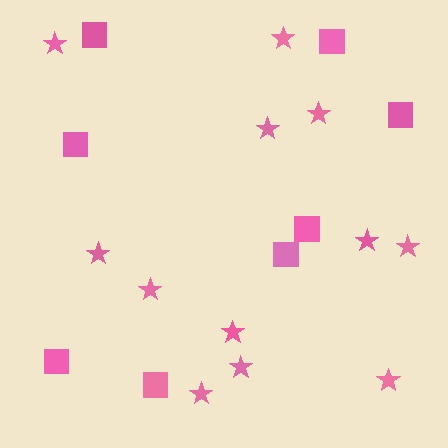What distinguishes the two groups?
There are 2 groups: one group of stars (12) and one group of squares (8).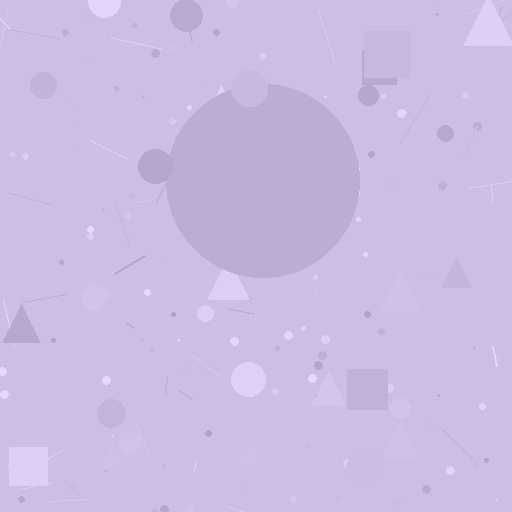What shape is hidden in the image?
A circle is hidden in the image.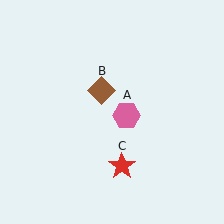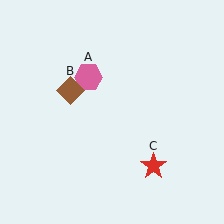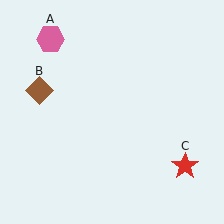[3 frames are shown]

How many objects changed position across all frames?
3 objects changed position: pink hexagon (object A), brown diamond (object B), red star (object C).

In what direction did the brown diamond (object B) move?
The brown diamond (object B) moved left.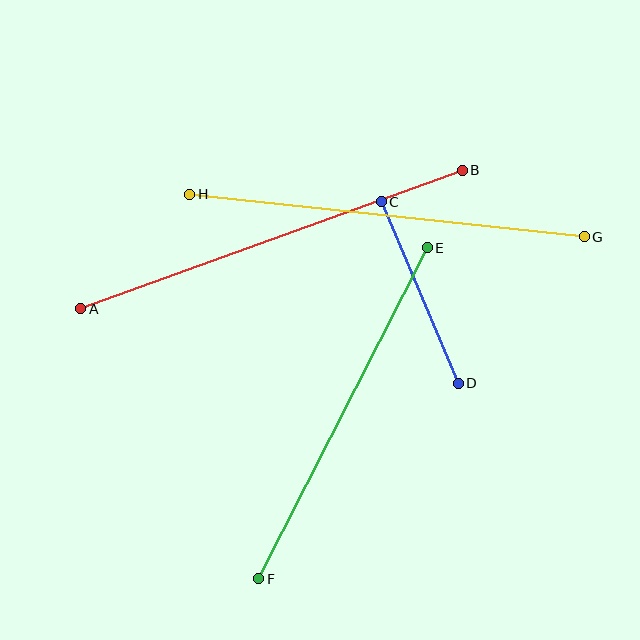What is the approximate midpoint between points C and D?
The midpoint is at approximately (420, 292) pixels.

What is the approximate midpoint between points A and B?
The midpoint is at approximately (272, 239) pixels.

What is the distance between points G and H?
The distance is approximately 397 pixels.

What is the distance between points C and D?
The distance is approximately 197 pixels.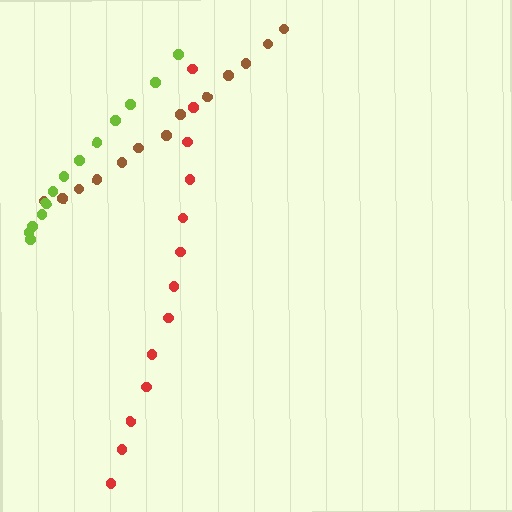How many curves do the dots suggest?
There are 3 distinct paths.